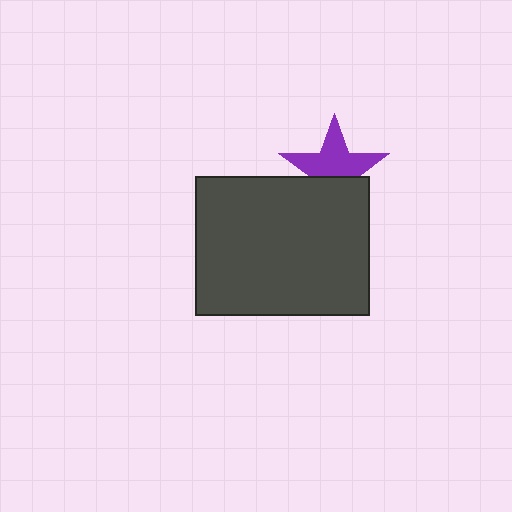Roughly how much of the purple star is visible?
About half of it is visible (roughly 59%).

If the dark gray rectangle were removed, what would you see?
You would see the complete purple star.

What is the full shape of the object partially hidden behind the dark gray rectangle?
The partially hidden object is a purple star.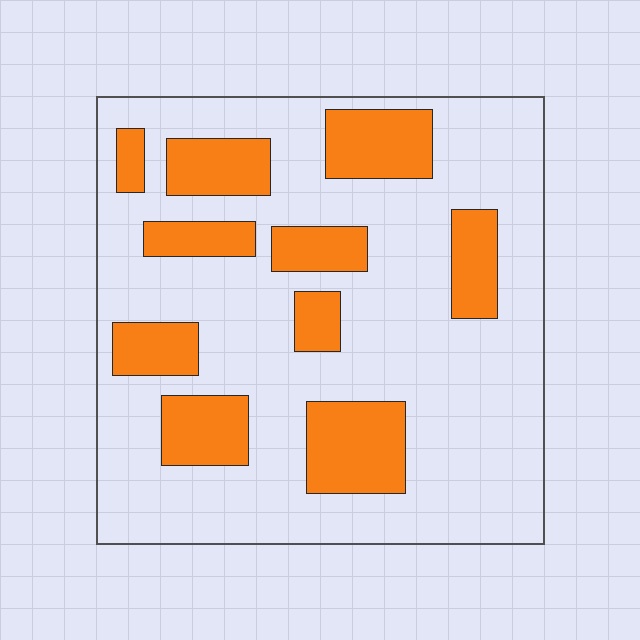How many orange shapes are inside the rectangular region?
10.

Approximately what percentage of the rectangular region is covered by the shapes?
Approximately 25%.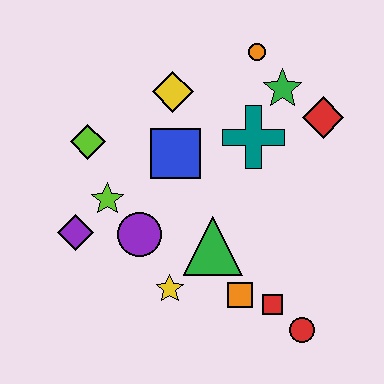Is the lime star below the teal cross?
Yes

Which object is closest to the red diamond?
The green star is closest to the red diamond.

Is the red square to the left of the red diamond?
Yes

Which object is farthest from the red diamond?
The purple diamond is farthest from the red diamond.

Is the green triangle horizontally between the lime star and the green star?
Yes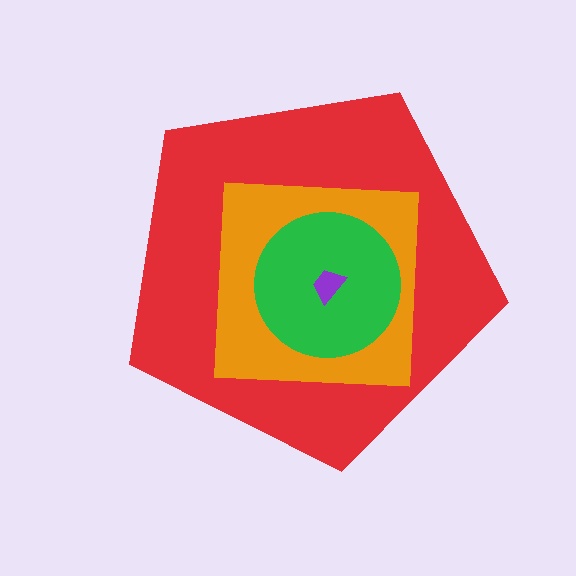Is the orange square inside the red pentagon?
Yes.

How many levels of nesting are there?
4.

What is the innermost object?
The purple trapezoid.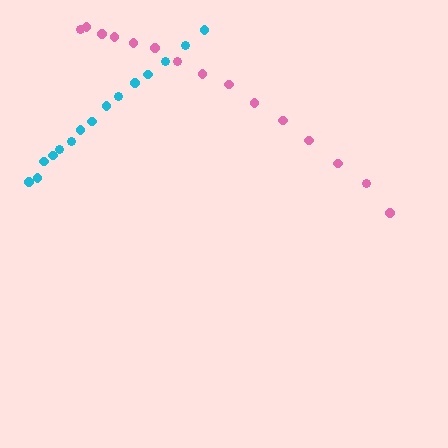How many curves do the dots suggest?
There are 2 distinct paths.